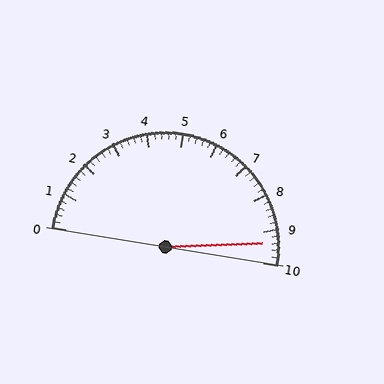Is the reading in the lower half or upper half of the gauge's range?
The reading is in the upper half of the range (0 to 10).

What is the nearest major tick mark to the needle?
The nearest major tick mark is 9.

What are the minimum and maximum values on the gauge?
The gauge ranges from 0 to 10.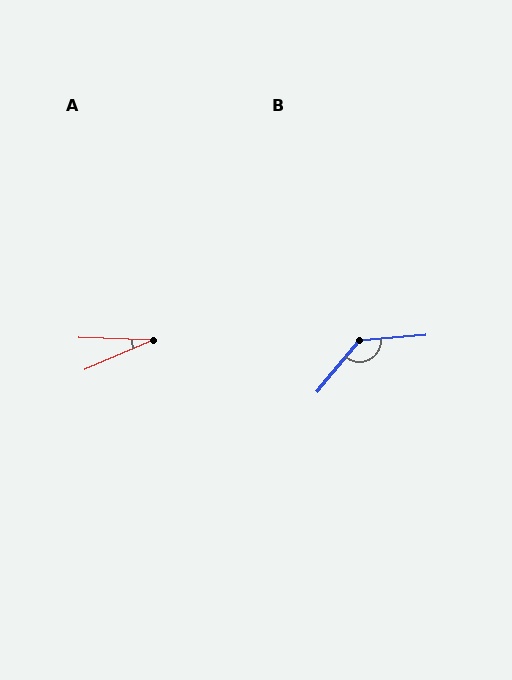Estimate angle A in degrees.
Approximately 25 degrees.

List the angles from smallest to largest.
A (25°), B (134°).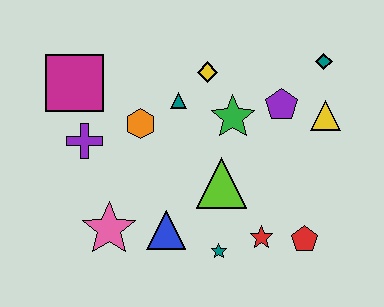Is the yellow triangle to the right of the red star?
Yes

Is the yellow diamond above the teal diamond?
No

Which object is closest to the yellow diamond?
The teal triangle is closest to the yellow diamond.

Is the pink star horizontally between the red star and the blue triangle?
No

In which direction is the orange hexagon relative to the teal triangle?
The orange hexagon is to the left of the teal triangle.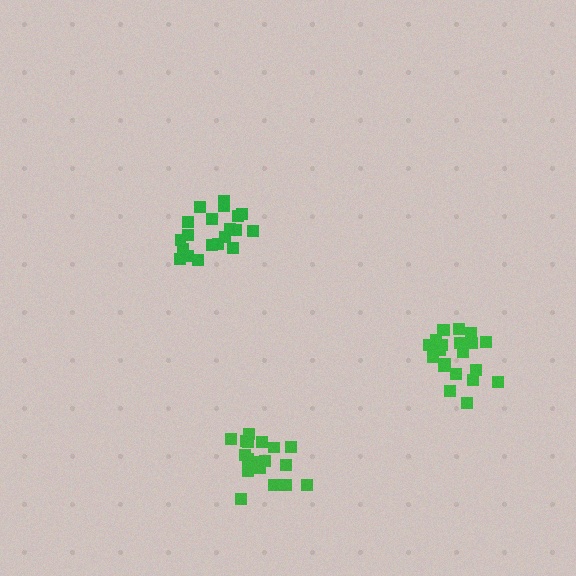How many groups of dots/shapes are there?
There are 3 groups.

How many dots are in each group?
Group 1: 18 dots, Group 2: 20 dots, Group 3: 21 dots (59 total).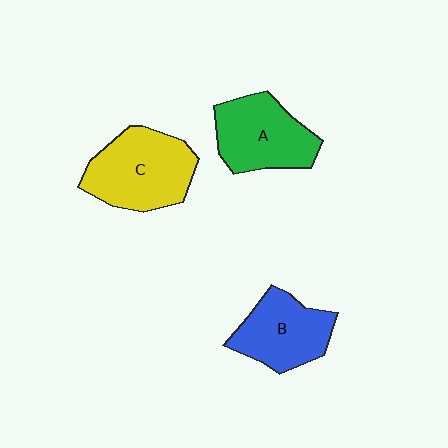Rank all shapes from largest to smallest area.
From largest to smallest: C (yellow), A (green), B (blue).